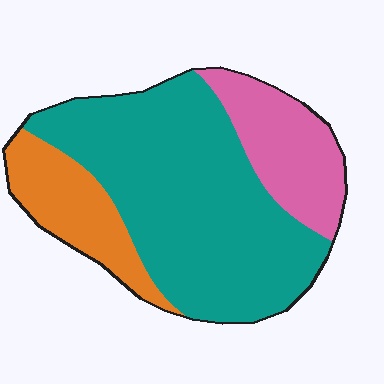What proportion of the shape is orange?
Orange covers 18% of the shape.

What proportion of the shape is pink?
Pink covers about 20% of the shape.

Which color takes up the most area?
Teal, at roughly 65%.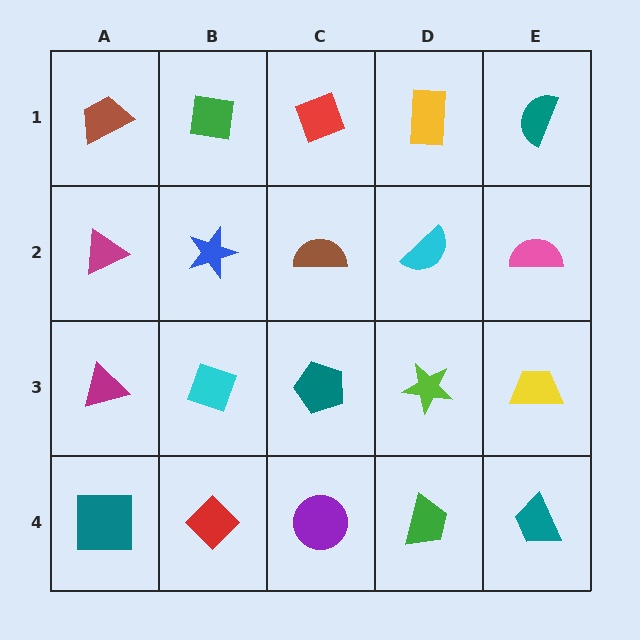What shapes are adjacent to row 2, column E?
A teal semicircle (row 1, column E), a yellow trapezoid (row 3, column E), a cyan semicircle (row 2, column D).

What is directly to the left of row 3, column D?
A teal pentagon.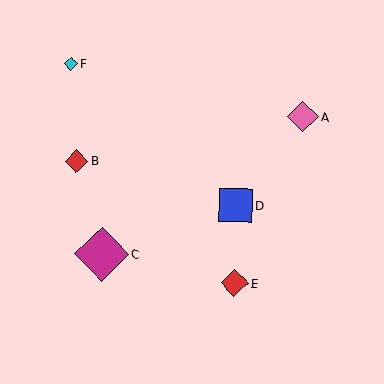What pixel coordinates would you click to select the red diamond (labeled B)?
Click at (76, 161) to select the red diamond B.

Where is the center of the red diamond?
The center of the red diamond is at (76, 161).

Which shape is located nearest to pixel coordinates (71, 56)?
The cyan diamond (labeled F) at (71, 64) is nearest to that location.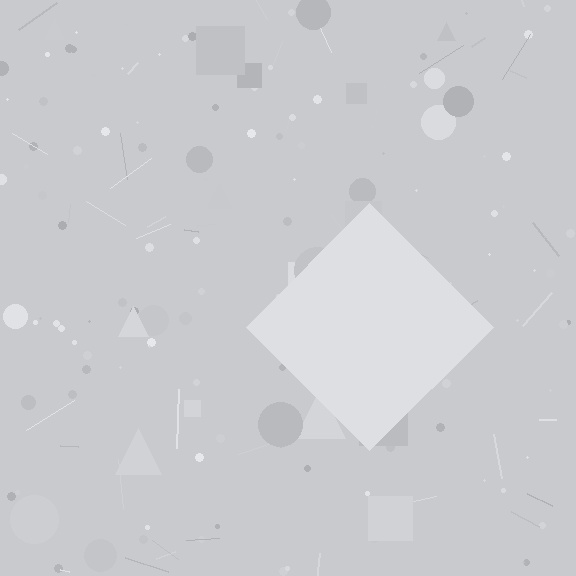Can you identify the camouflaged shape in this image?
The camouflaged shape is a diamond.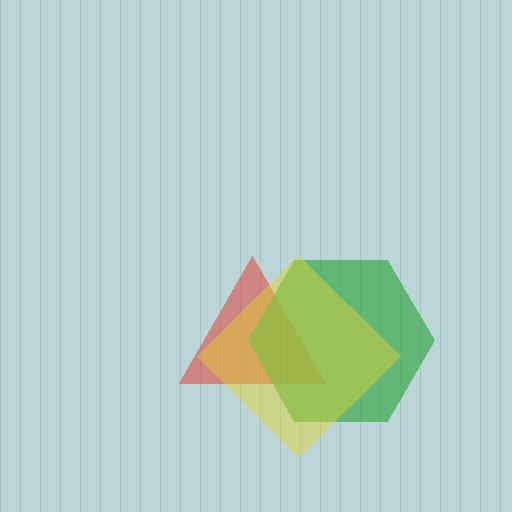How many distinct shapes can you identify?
There are 3 distinct shapes: a red triangle, a green hexagon, a yellow diamond.